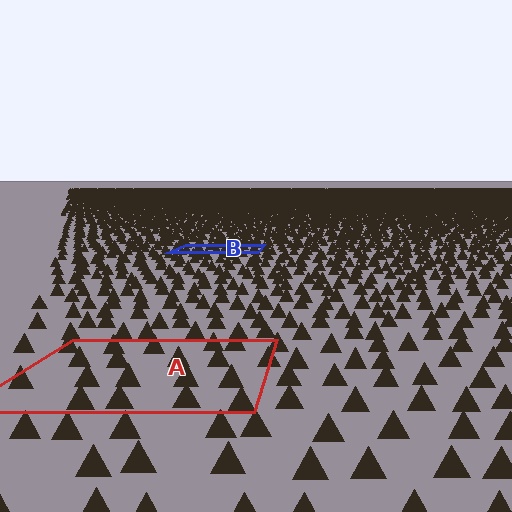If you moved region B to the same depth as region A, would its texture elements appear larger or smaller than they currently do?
They would appear larger. At a closer depth, the same texture elements are projected at a bigger on-screen size.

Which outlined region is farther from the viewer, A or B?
Region B is farther from the viewer — the texture elements inside it appear smaller and more densely packed.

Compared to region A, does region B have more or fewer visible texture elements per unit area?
Region B has more texture elements per unit area — they are packed more densely because it is farther away.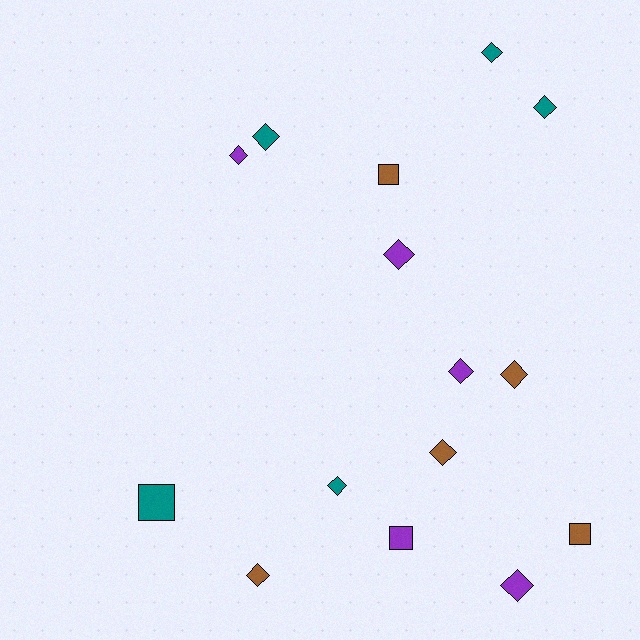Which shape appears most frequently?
Diamond, with 11 objects.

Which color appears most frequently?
Purple, with 5 objects.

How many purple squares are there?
There is 1 purple square.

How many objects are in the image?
There are 15 objects.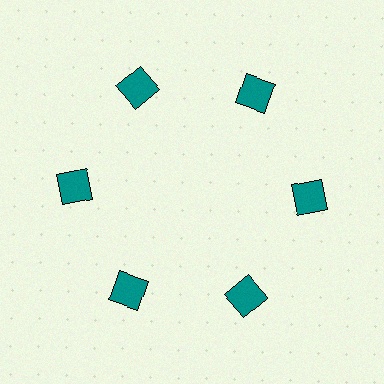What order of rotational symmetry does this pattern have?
This pattern has 6-fold rotational symmetry.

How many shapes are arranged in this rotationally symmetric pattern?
There are 6 shapes, arranged in 6 groups of 1.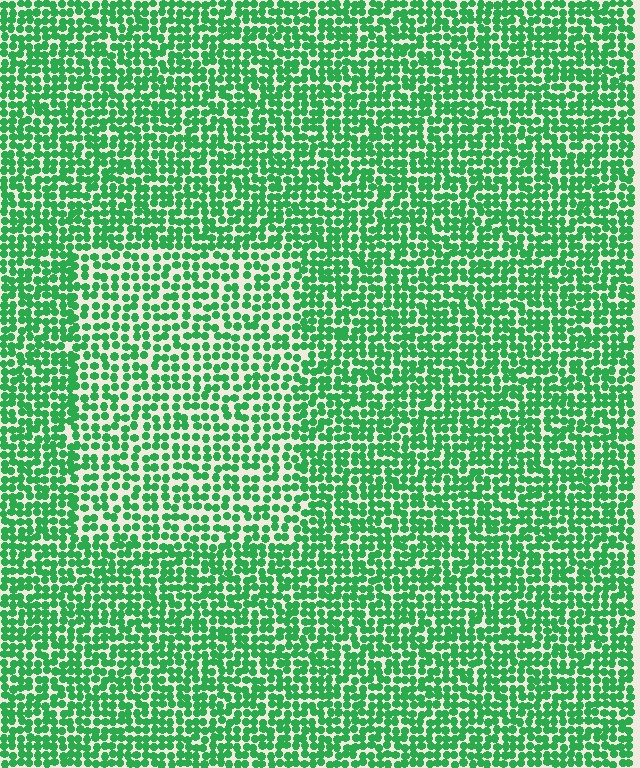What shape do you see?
I see a rectangle.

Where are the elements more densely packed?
The elements are more densely packed outside the rectangle boundary.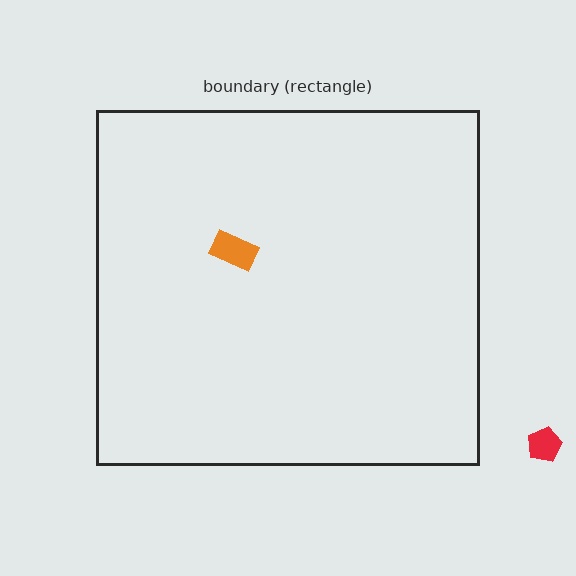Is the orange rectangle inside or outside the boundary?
Inside.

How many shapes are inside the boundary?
1 inside, 1 outside.